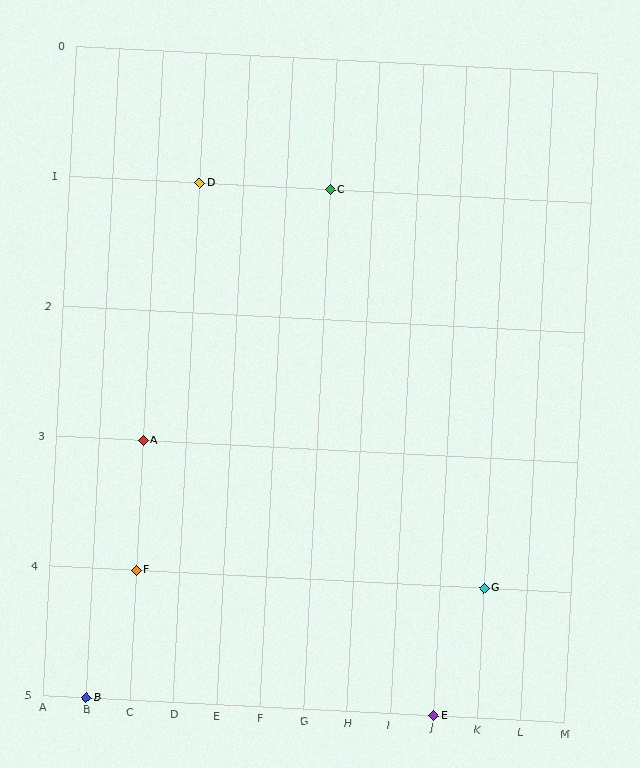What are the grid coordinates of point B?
Point B is at grid coordinates (B, 5).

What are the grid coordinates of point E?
Point E is at grid coordinates (J, 5).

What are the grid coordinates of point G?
Point G is at grid coordinates (K, 4).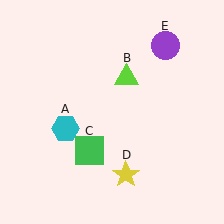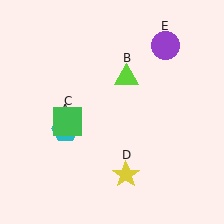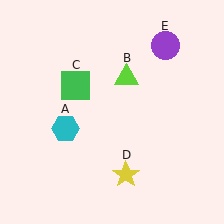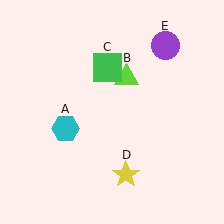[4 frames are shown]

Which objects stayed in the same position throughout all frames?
Cyan hexagon (object A) and lime triangle (object B) and yellow star (object D) and purple circle (object E) remained stationary.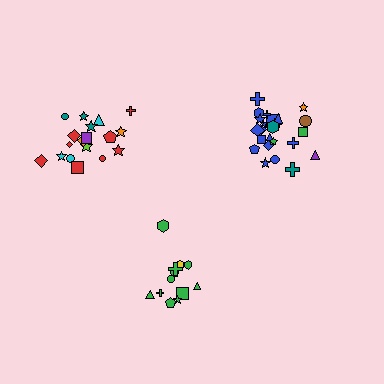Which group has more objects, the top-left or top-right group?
The top-right group.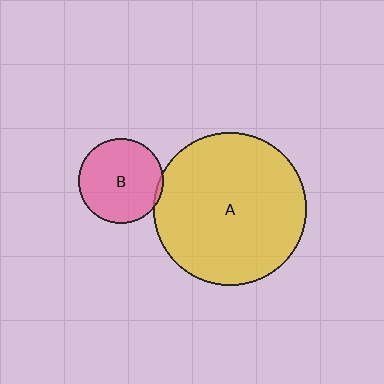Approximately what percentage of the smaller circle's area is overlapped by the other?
Approximately 5%.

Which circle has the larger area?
Circle A (yellow).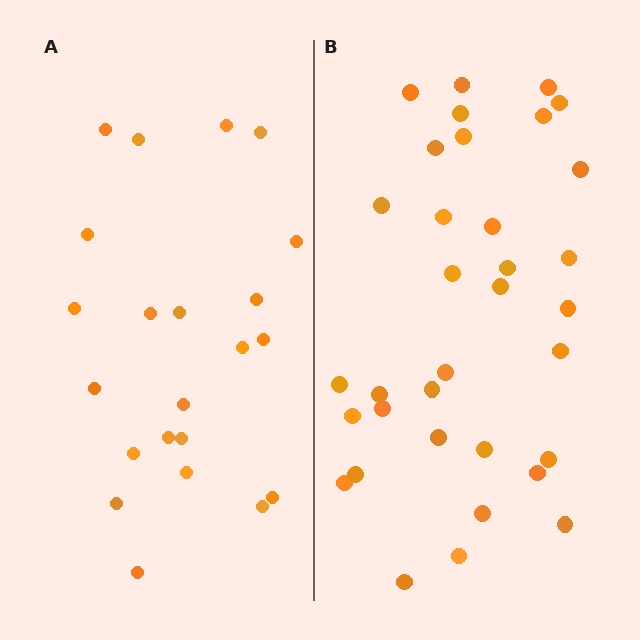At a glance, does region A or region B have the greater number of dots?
Region B (the right region) has more dots.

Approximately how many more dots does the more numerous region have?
Region B has roughly 12 or so more dots than region A.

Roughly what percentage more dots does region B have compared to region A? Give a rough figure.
About 55% more.